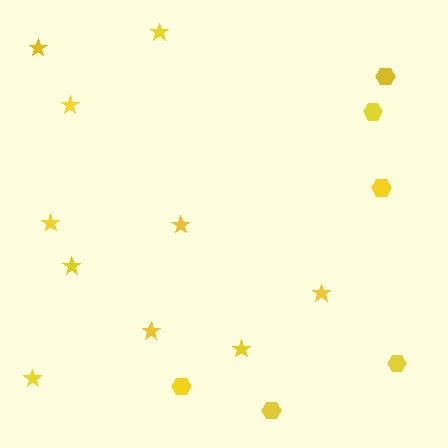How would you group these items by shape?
There are 2 groups: one group of stars (10) and one group of hexagons (6).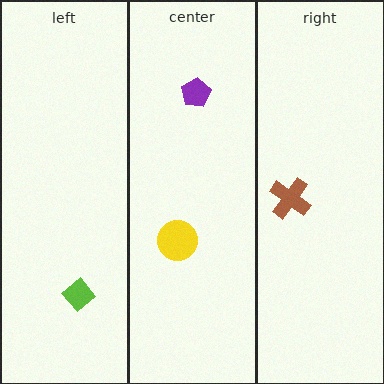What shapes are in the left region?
The lime diamond.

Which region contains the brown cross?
The right region.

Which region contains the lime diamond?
The left region.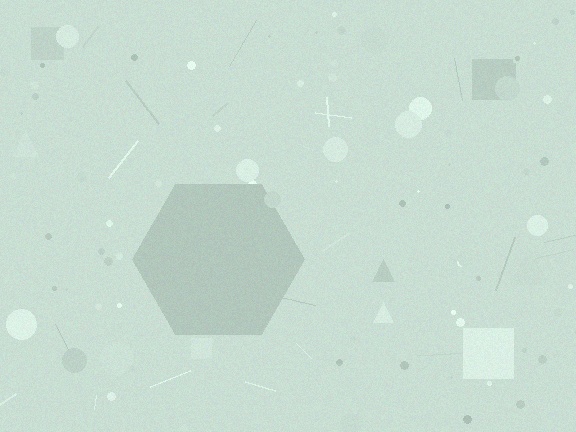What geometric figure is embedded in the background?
A hexagon is embedded in the background.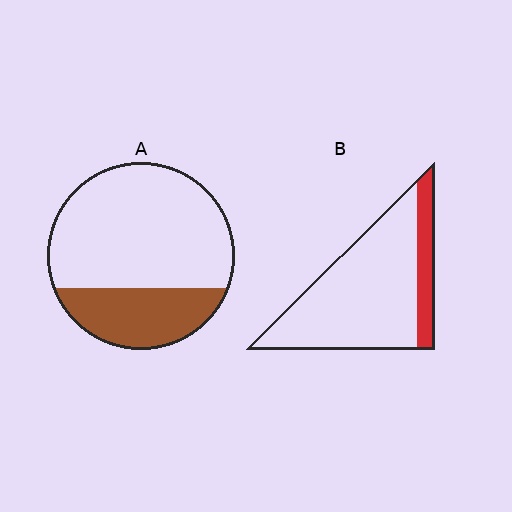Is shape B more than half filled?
No.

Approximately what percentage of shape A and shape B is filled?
A is approximately 30% and B is approximately 20%.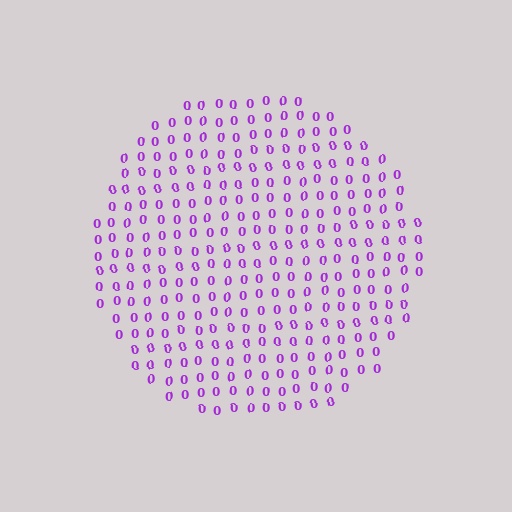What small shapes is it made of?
It is made of small digit 0's.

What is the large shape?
The large shape is a circle.